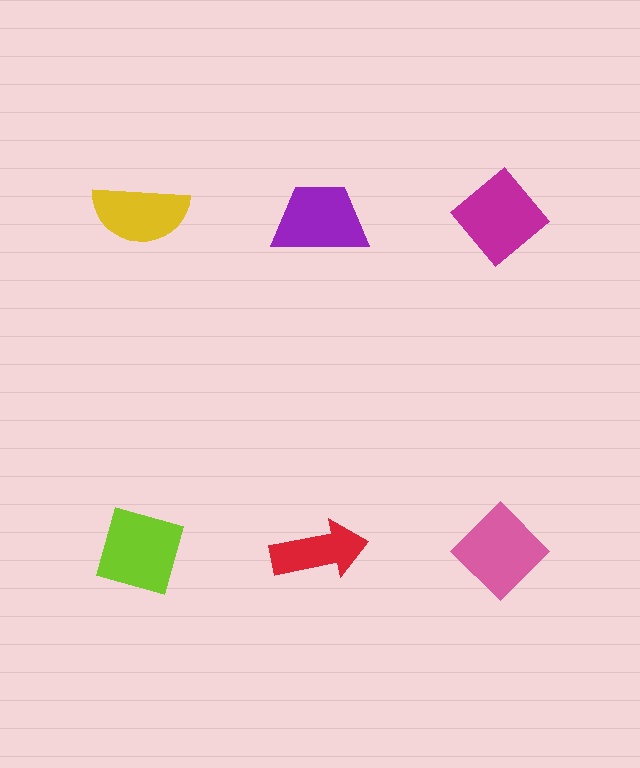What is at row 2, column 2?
A red arrow.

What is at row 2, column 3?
A pink diamond.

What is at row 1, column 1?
A yellow semicircle.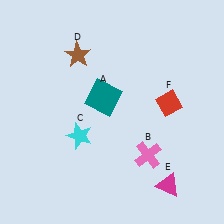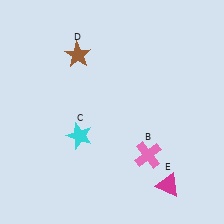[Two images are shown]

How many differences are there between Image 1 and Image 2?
There are 2 differences between the two images.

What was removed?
The red diamond (F), the teal square (A) were removed in Image 2.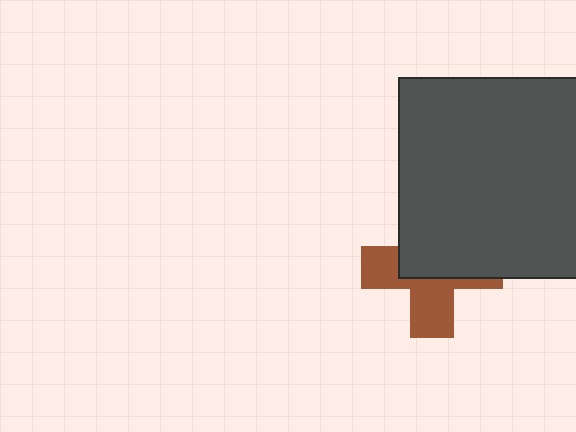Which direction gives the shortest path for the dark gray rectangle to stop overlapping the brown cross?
Moving up gives the shortest separation.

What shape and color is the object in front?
The object in front is a dark gray rectangle.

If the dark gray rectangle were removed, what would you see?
You would see the complete brown cross.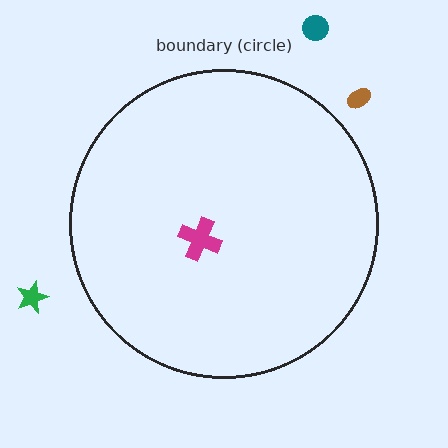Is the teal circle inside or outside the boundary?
Outside.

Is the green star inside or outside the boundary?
Outside.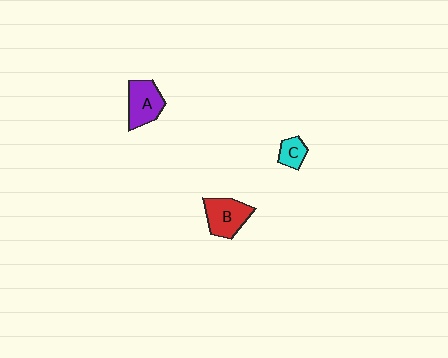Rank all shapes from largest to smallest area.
From largest to smallest: B (red), A (purple), C (cyan).